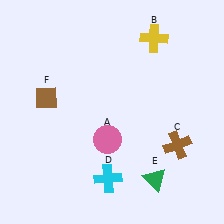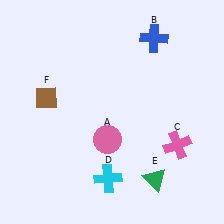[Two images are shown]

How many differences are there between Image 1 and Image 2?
There are 2 differences between the two images.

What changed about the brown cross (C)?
In Image 1, C is brown. In Image 2, it changed to pink.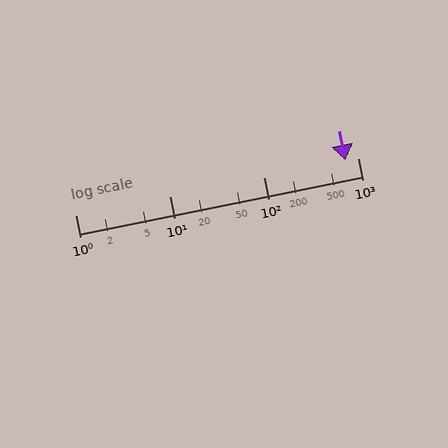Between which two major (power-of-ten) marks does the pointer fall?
The pointer is between 100 and 1000.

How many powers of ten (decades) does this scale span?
The scale spans 3 decades, from 1 to 1000.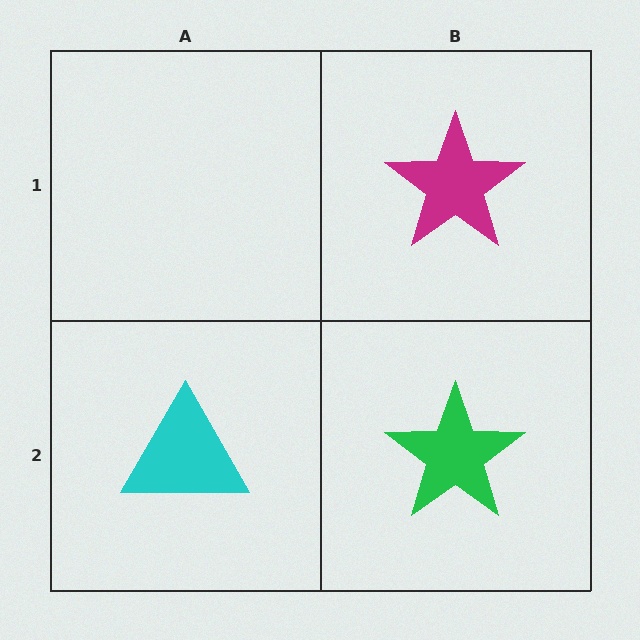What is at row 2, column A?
A cyan triangle.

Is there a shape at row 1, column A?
No, that cell is empty.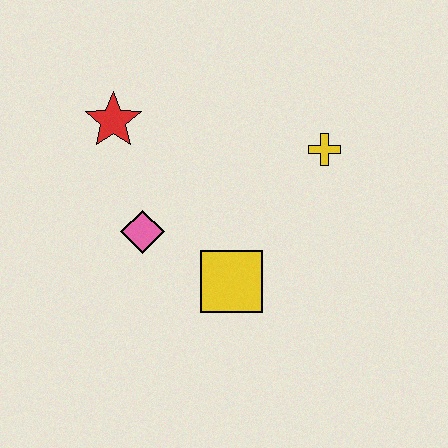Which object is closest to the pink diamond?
The yellow square is closest to the pink diamond.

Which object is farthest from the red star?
The yellow cross is farthest from the red star.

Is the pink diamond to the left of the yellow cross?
Yes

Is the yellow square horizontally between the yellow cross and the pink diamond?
Yes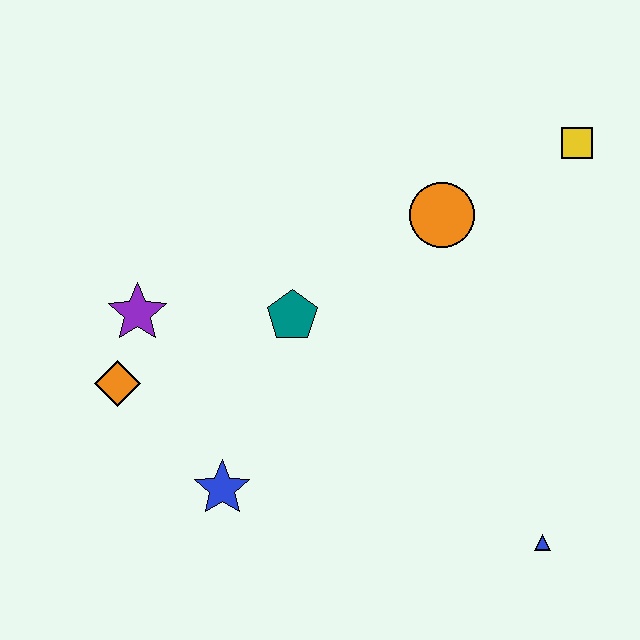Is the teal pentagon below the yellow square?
Yes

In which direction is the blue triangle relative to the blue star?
The blue triangle is to the right of the blue star.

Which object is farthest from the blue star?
The yellow square is farthest from the blue star.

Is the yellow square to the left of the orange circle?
No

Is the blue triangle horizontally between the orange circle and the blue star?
No